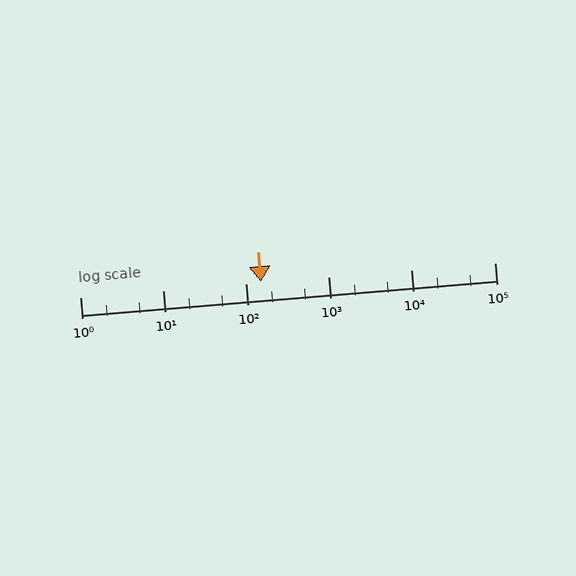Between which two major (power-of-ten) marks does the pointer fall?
The pointer is between 100 and 1000.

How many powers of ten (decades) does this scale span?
The scale spans 5 decades, from 1 to 100000.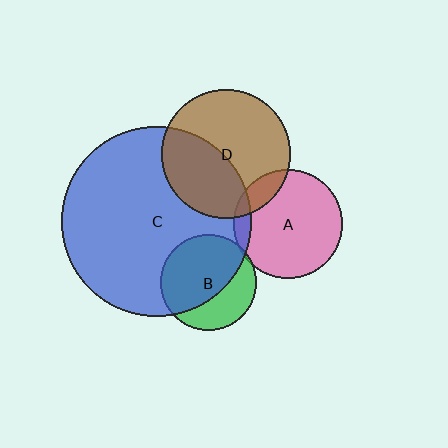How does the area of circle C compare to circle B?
Approximately 4.0 times.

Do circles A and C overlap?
Yes.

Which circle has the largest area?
Circle C (blue).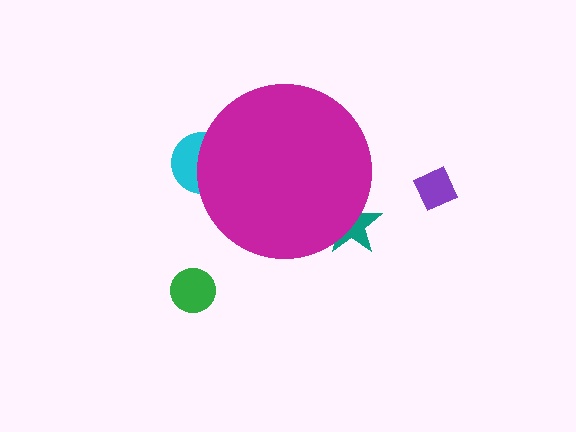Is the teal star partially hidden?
Yes, the teal star is partially hidden behind the magenta circle.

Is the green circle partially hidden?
No, the green circle is fully visible.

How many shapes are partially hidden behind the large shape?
2 shapes are partially hidden.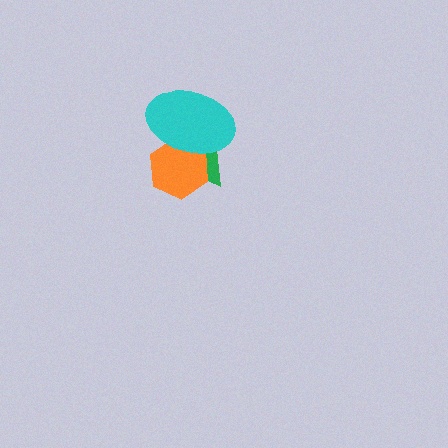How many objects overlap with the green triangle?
2 objects overlap with the green triangle.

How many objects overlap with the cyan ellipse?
2 objects overlap with the cyan ellipse.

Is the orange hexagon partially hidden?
Yes, it is partially covered by another shape.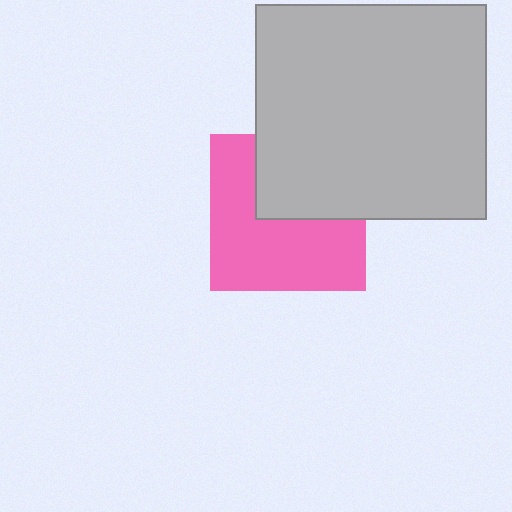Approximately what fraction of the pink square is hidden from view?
Roughly 38% of the pink square is hidden behind the light gray rectangle.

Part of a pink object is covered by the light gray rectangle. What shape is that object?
It is a square.